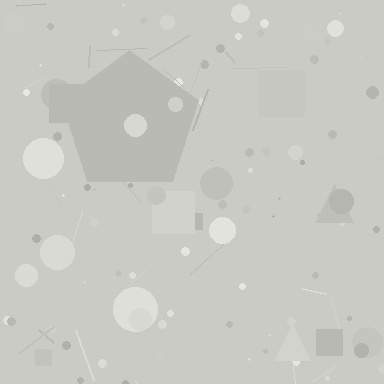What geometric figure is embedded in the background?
A pentagon is embedded in the background.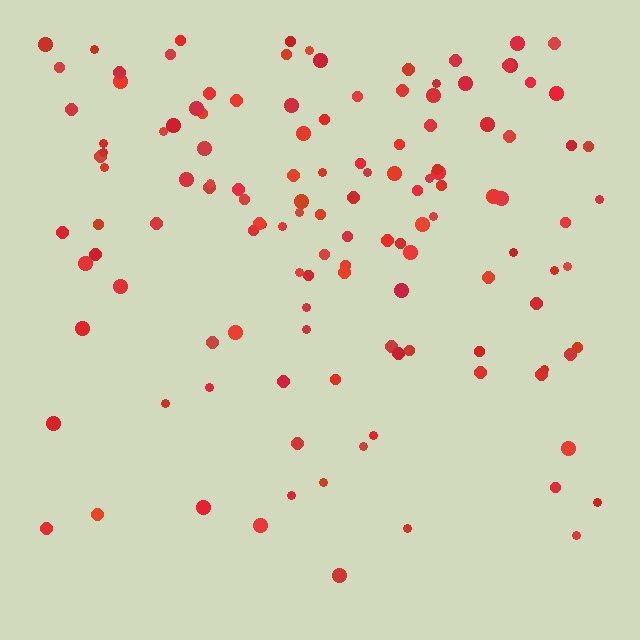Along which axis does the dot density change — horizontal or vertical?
Vertical.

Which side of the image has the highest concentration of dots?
The top.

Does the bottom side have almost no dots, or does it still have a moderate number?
Still a moderate number, just noticeably fewer than the top.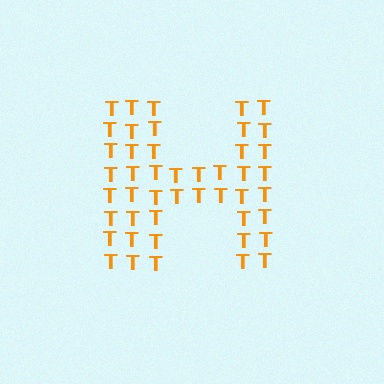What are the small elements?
The small elements are letter T's.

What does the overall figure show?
The overall figure shows the letter H.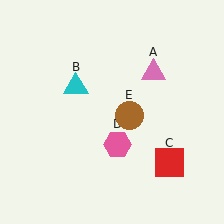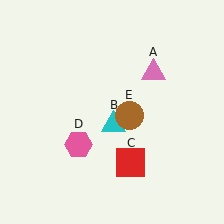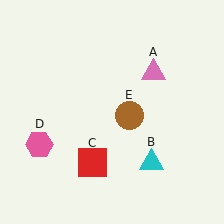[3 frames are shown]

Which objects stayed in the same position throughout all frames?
Pink triangle (object A) and brown circle (object E) remained stationary.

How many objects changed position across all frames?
3 objects changed position: cyan triangle (object B), red square (object C), pink hexagon (object D).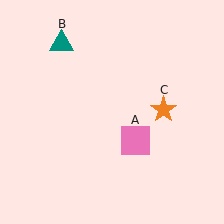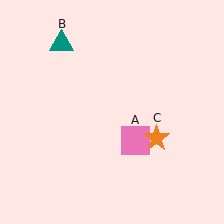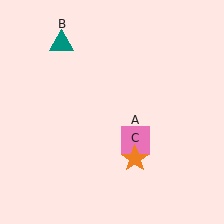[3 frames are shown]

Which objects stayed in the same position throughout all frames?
Pink square (object A) and teal triangle (object B) remained stationary.